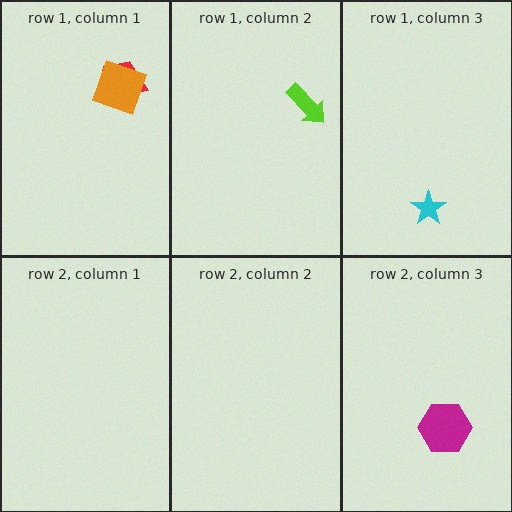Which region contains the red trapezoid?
The row 1, column 1 region.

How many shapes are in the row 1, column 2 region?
1.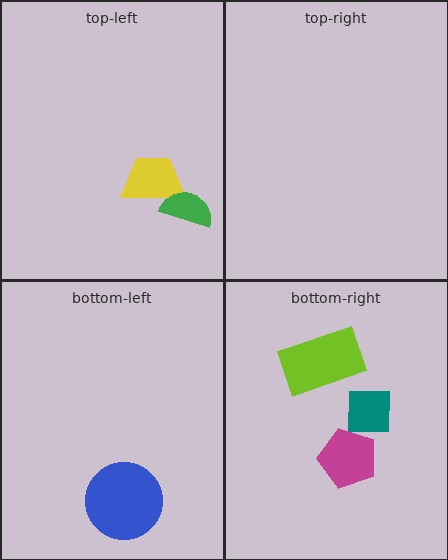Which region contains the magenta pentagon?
The bottom-right region.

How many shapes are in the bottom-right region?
3.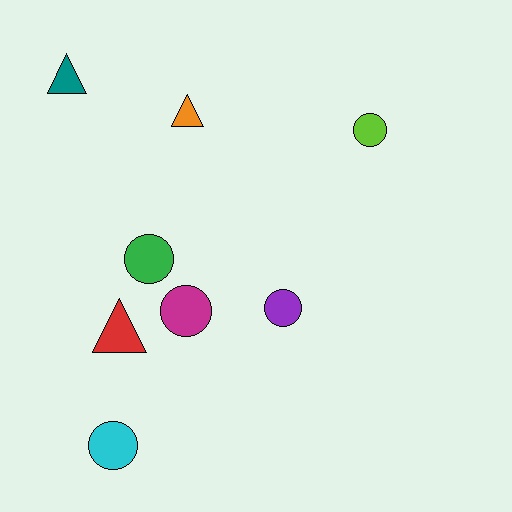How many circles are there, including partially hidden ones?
There are 5 circles.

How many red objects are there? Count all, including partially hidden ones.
There is 1 red object.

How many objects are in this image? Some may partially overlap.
There are 8 objects.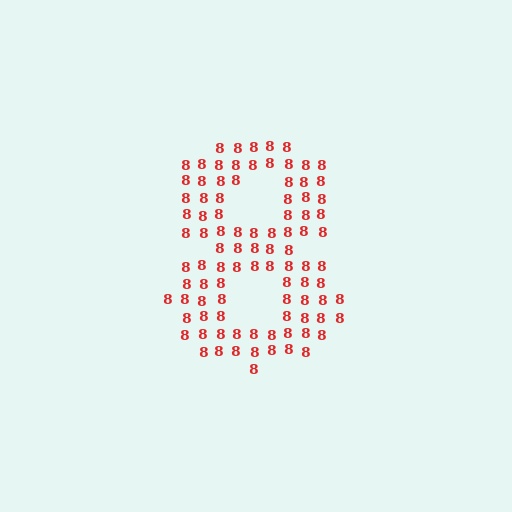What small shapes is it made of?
It is made of small digit 8's.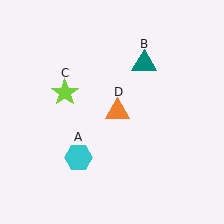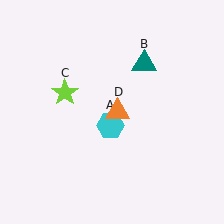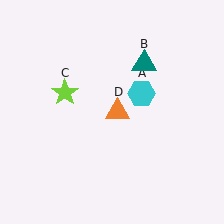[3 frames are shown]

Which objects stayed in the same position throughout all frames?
Teal triangle (object B) and lime star (object C) and orange triangle (object D) remained stationary.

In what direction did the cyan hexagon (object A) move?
The cyan hexagon (object A) moved up and to the right.